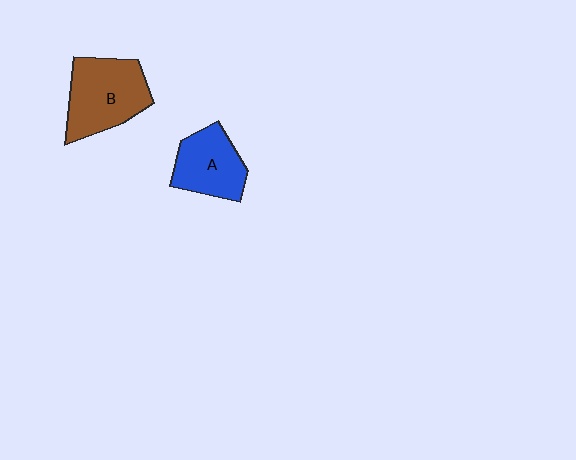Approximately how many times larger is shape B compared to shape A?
Approximately 1.3 times.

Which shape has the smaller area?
Shape A (blue).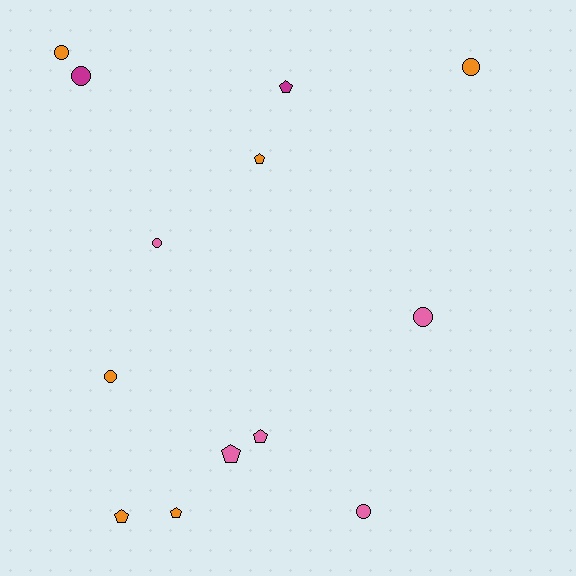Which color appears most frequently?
Orange, with 6 objects.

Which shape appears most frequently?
Circle, with 7 objects.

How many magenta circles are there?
There is 1 magenta circle.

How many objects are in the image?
There are 13 objects.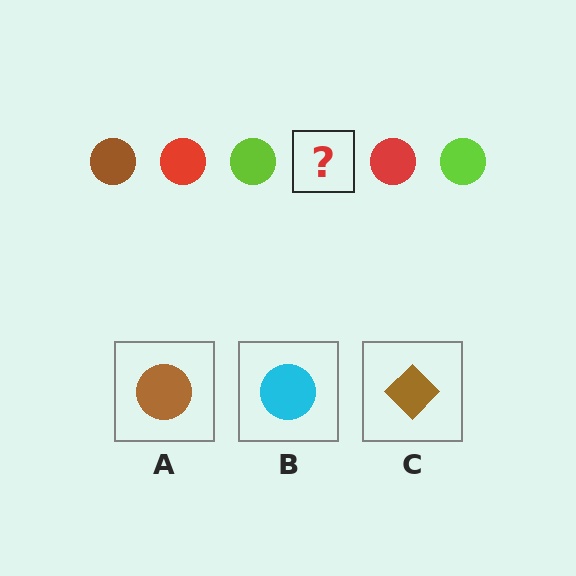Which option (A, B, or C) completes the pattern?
A.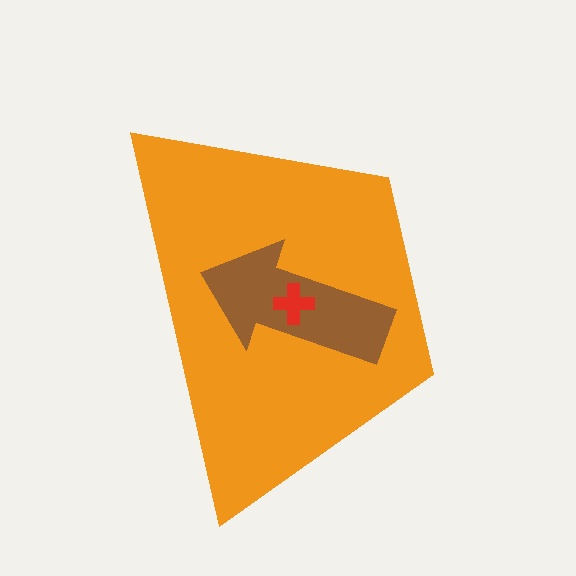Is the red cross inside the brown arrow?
Yes.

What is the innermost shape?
The red cross.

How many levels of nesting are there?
3.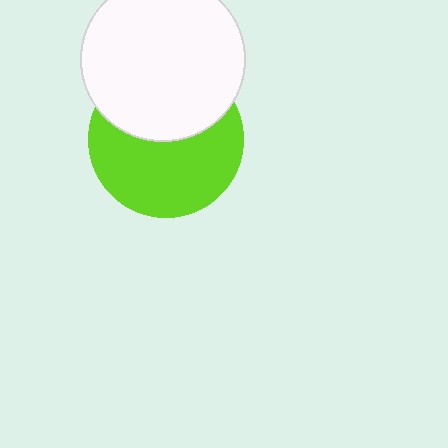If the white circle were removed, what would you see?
You would see the complete lime circle.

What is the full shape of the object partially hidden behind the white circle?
The partially hidden object is a lime circle.